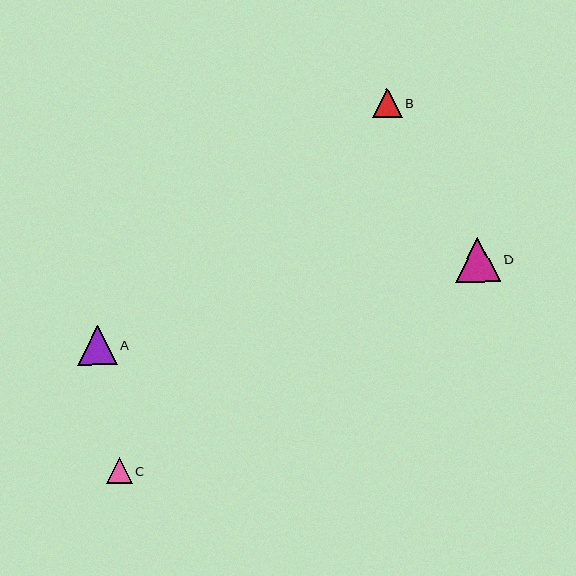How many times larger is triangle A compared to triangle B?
Triangle A is approximately 1.3 times the size of triangle B.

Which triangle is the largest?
Triangle D is the largest with a size of approximately 45 pixels.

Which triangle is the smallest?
Triangle C is the smallest with a size of approximately 26 pixels.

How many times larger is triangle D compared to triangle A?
Triangle D is approximately 1.1 times the size of triangle A.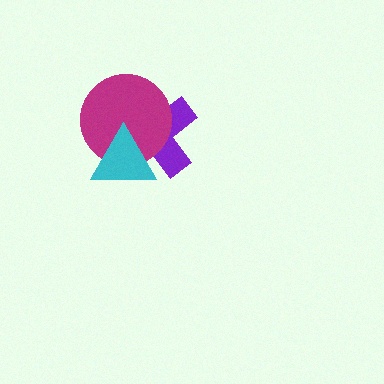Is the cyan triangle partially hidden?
No, no other shape covers it.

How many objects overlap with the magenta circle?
2 objects overlap with the magenta circle.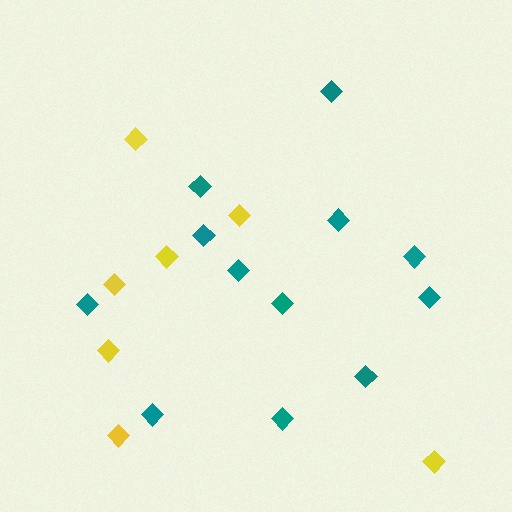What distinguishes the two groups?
There are 2 groups: one group of yellow diamonds (7) and one group of teal diamonds (12).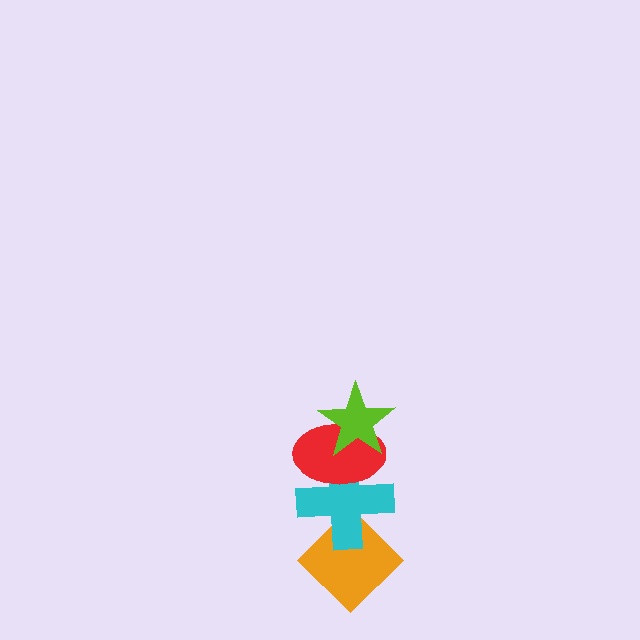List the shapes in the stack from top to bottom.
From top to bottom: the lime star, the red ellipse, the cyan cross, the orange diamond.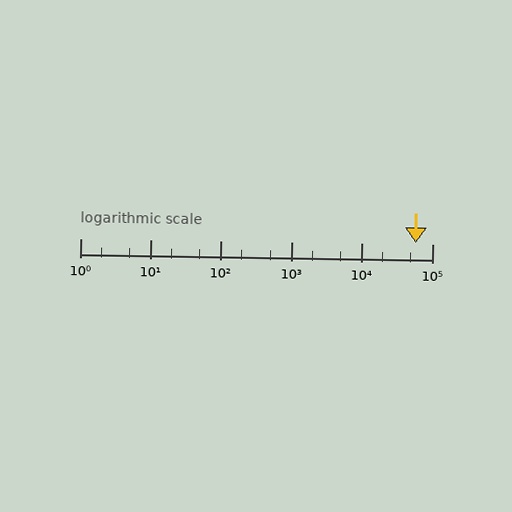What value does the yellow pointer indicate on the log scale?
The pointer indicates approximately 58000.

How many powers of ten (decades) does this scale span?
The scale spans 5 decades, from 1 to 100000.